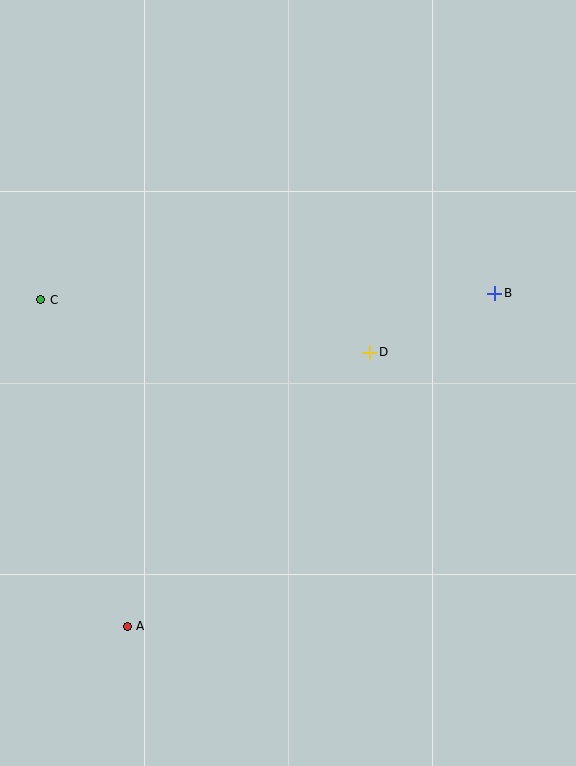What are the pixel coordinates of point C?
Point C is at (41, 300).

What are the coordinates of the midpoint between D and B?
The midpoint between D and B is at (432, 323).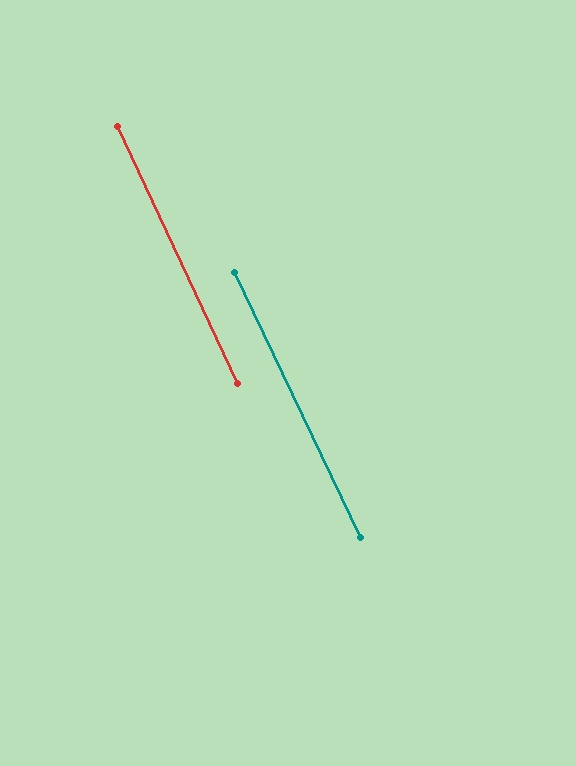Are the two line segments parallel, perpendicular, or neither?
Parallel — their directions differ by only 0.4°.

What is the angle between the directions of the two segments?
Approximately 0 degrees.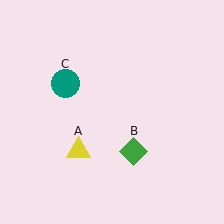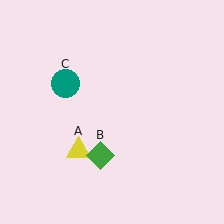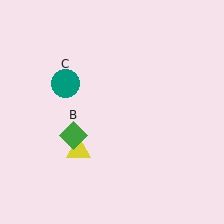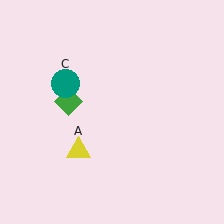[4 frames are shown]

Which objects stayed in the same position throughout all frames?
Yellow triangle (object A) and teal circle (object C) remained stationary.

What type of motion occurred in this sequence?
The green diamond (object B) rotated clockwise around the center of the scene.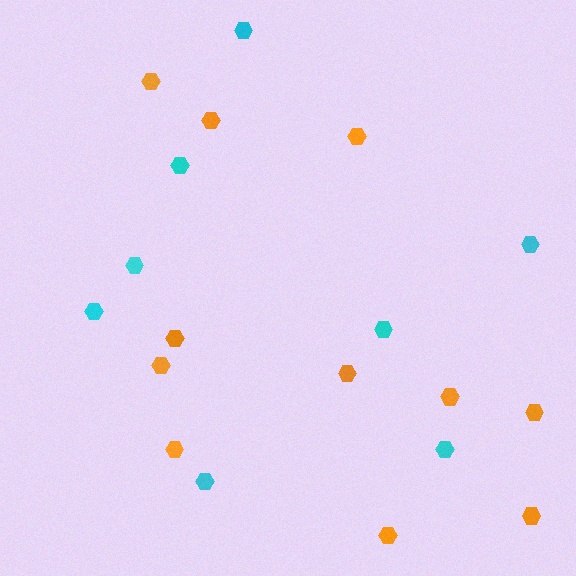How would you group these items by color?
There are 2 groups: one group of orange hexagons (11) and one group of cyan hexagons (8).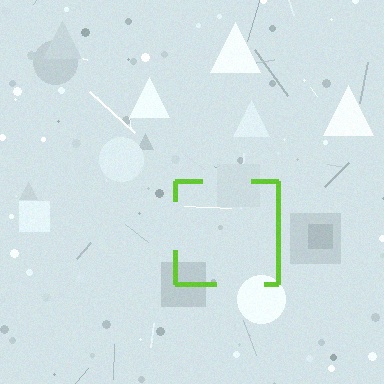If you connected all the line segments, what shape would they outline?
They would outline a square.